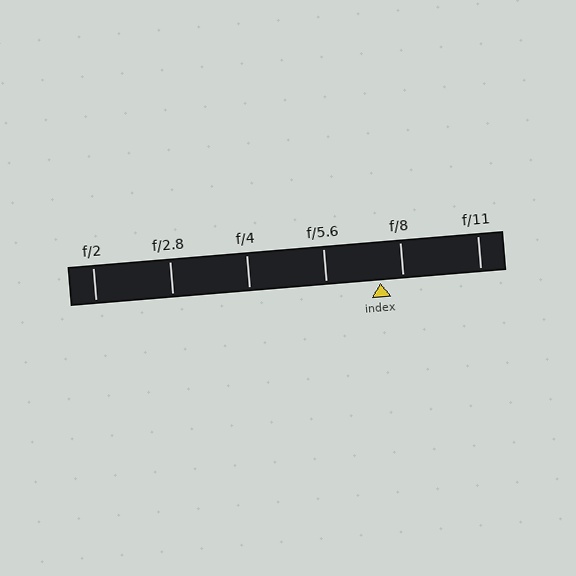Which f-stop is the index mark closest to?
The index mark is closest to f/8.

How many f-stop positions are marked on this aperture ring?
There are 6 f-stop positions marked.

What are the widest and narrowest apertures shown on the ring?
The widest aperture shown is f/2 and the narrowest is f/11.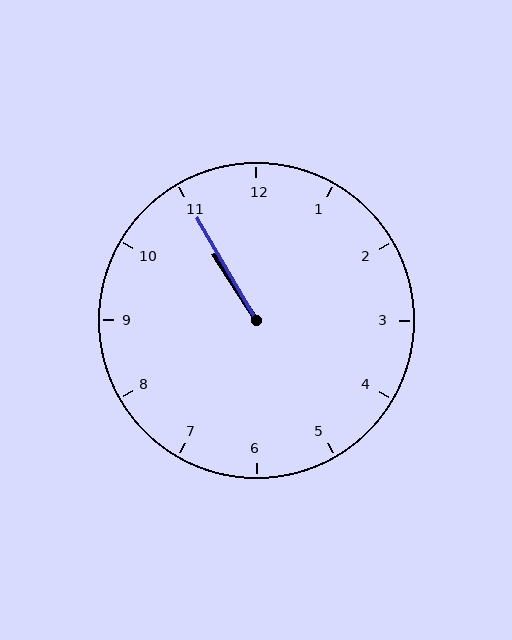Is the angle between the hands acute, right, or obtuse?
It is acute.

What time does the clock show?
10:55.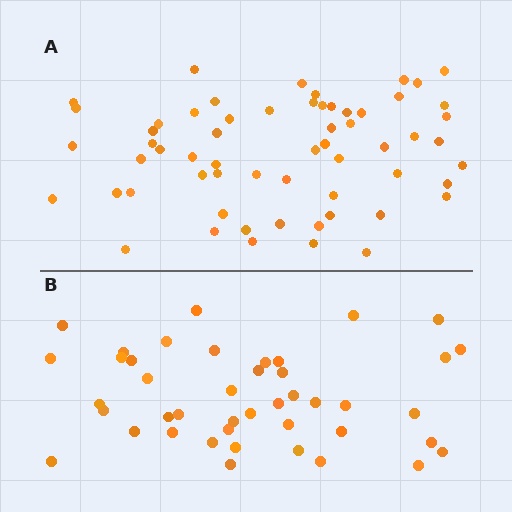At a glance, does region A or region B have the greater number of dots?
Region A (the top region) has more dots.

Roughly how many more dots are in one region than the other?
Region A has approximately 15 more dots than region B.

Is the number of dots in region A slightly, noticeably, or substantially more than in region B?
Region A has noticeably more, but not dramatically so. The ratio is roughly 1.4 to 1.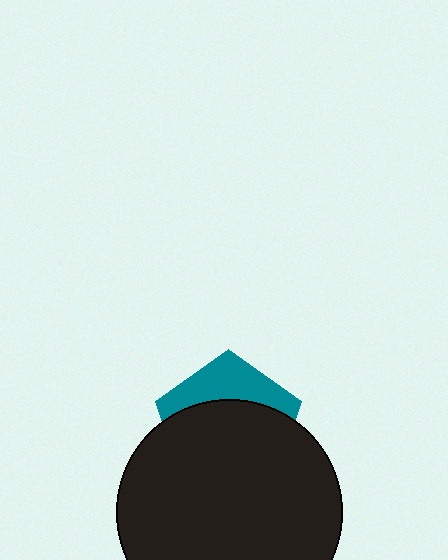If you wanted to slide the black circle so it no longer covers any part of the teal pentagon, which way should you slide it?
Slide it down — that is the most direct way to separate the two shapes.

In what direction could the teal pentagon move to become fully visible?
The teal pentagon could move up. That would shift it out from behind the black circle entirely.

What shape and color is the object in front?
The object in front is a black circle.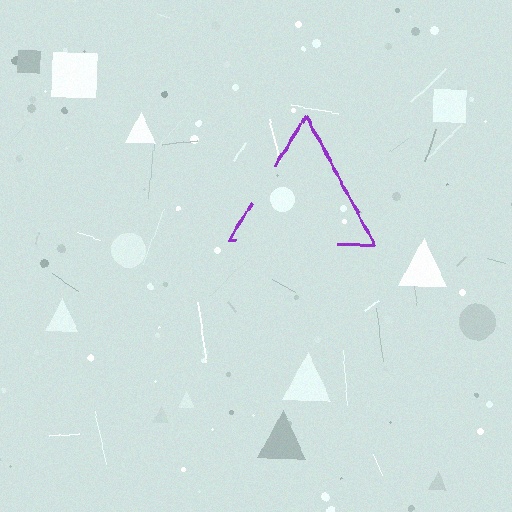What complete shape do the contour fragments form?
The contour fragments form a triangle.